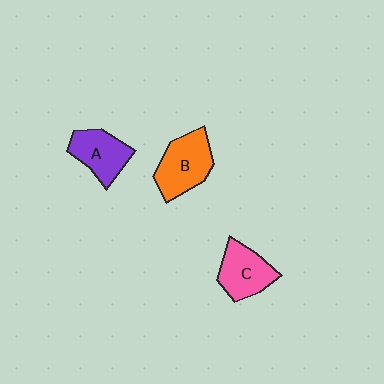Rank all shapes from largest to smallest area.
From largest to smallest: B (orange), C (pink), A (purple).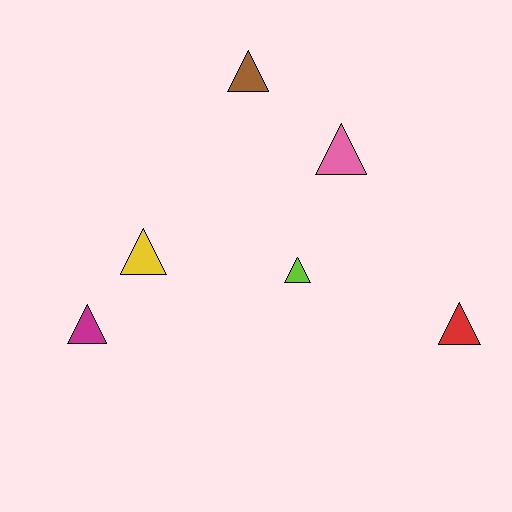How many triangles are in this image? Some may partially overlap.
There are 6 triangles.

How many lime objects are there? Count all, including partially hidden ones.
There is 1 lime object.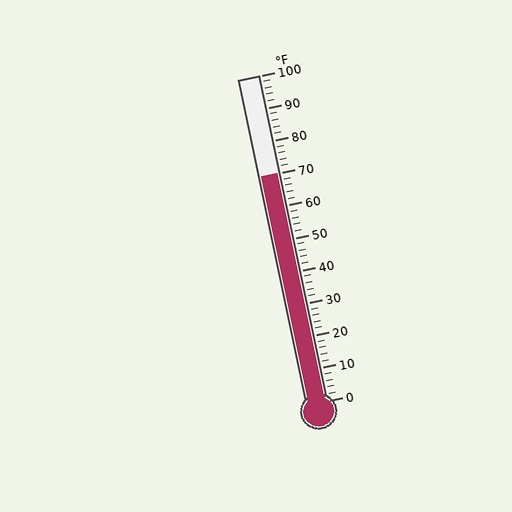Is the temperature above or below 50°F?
The temperature is above 50°F.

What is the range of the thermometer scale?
The thermometer scale ranges from 0°F to 100°F.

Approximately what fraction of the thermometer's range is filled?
The thermometer is filled to approximately 70% of its range.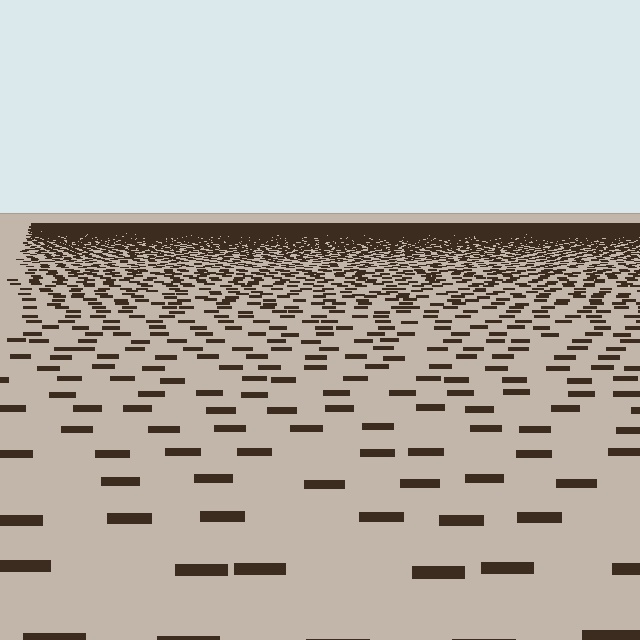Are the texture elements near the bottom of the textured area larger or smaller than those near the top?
Larger. Near the bottom, elements are closer to the viewer and appear at a bigger on-screen size.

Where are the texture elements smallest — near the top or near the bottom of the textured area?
Near the top.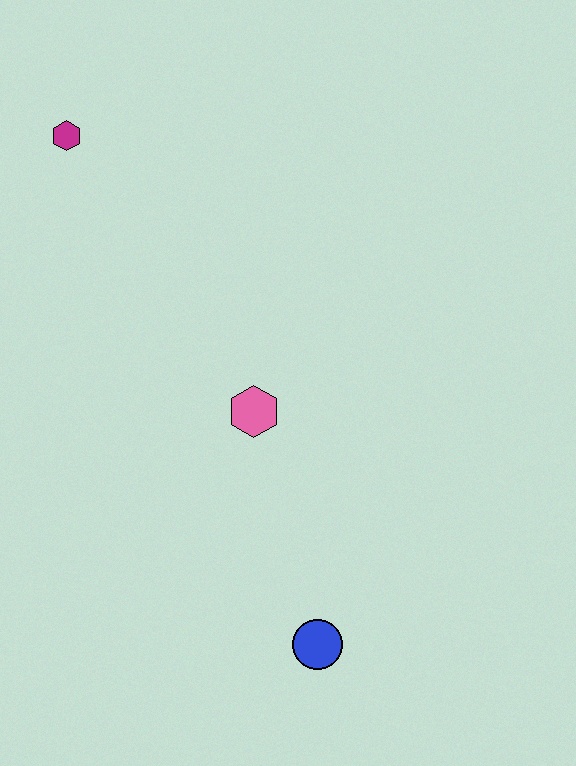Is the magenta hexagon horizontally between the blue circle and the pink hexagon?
No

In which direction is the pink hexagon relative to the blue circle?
The pink hexagon is above the blue circle.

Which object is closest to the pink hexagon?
The blue circle is closest to the pink hexagon.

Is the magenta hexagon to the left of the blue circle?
Yes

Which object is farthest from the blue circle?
The magenta hexagon is farthest from the blue circle.